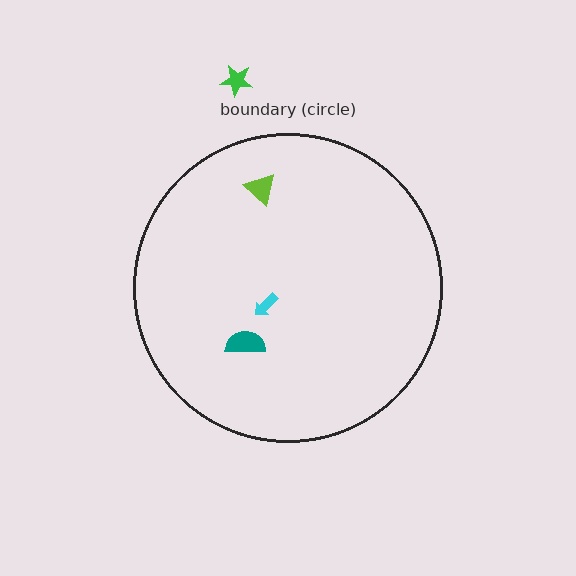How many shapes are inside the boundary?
3 inside, 1 outside.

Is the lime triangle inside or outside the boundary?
Inside.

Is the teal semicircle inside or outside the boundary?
Inside.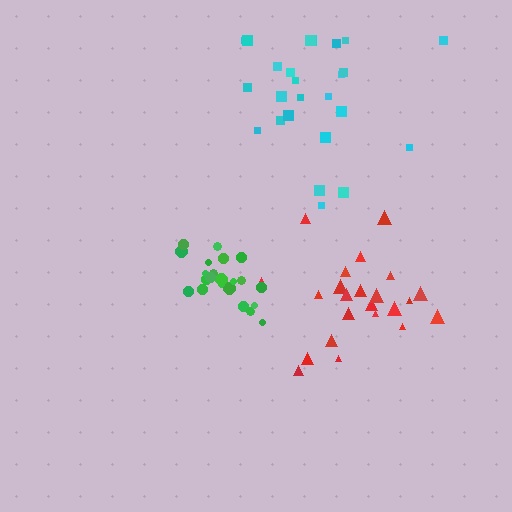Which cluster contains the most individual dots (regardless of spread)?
Cyan (25).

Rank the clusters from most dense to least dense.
green, red, cyan.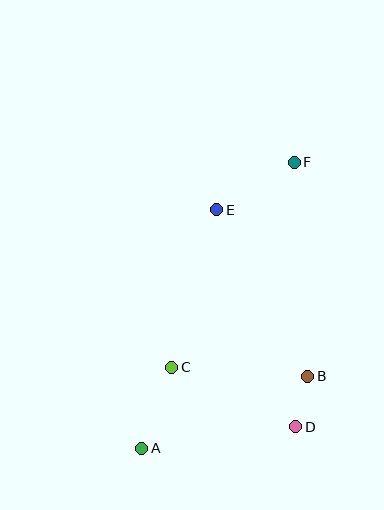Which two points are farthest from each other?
Points A and F are farthest from each other.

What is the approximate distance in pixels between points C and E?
The distance between C and E is approximately 164 pixels.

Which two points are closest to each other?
Points B and D are closest to each other.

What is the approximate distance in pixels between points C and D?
The distance between C and D is approximately 137 pixels.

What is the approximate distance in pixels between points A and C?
The distance between A and C is approximately 86 pixels.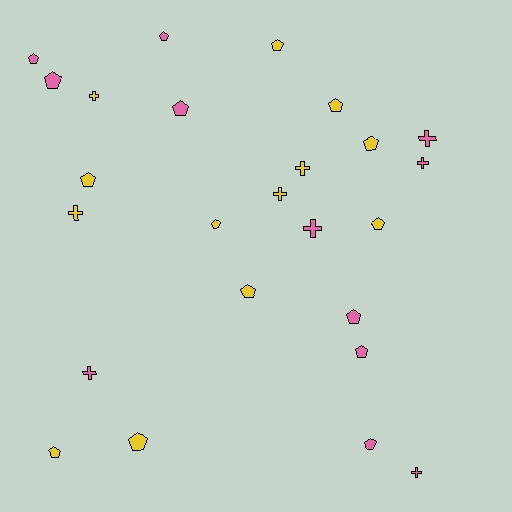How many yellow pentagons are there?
There are 9 yellow pentagons.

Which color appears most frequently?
Yellow, with 13 objects.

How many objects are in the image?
There are 25 objects.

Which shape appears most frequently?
Pentagon, with 16 objects.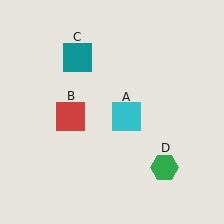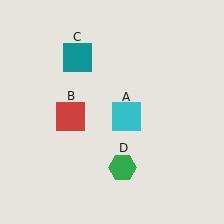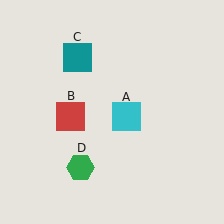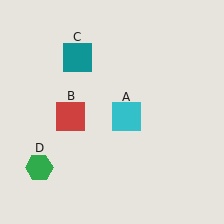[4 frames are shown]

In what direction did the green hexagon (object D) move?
The green hexagon (object D) moved left.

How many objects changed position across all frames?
1 object changed position: green hexagon (object D).